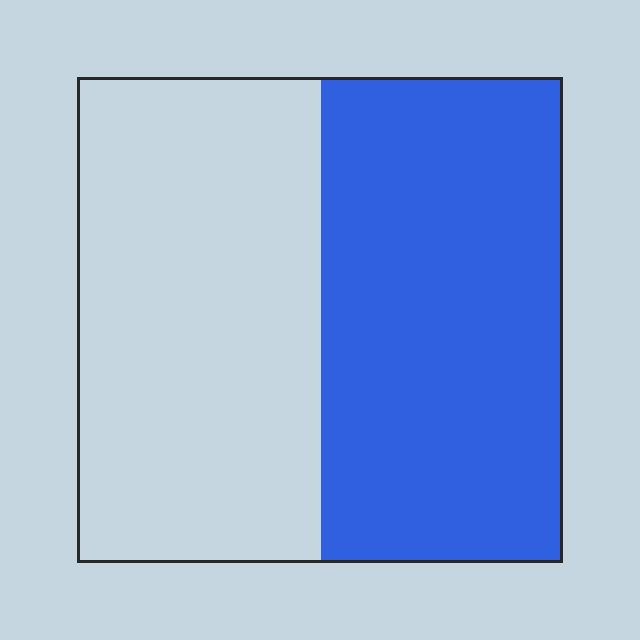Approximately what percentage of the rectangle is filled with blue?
Approximately 50%.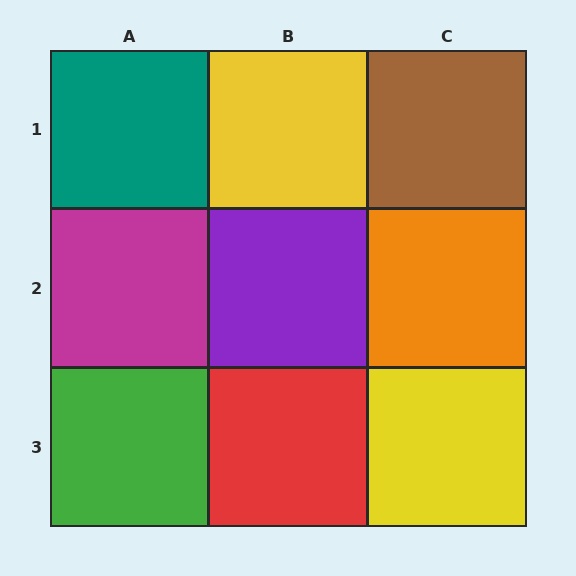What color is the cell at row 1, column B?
Yellow.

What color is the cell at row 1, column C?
Brown.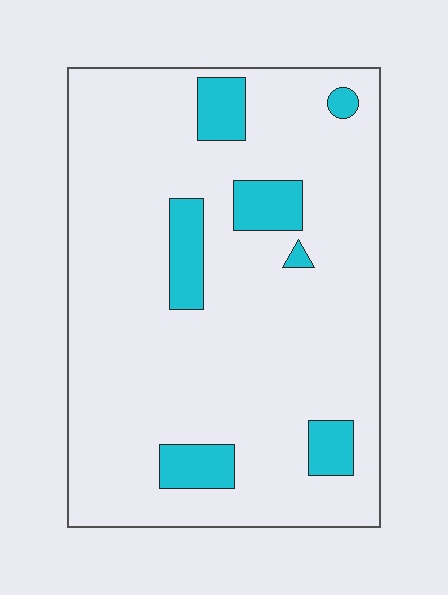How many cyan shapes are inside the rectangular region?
7.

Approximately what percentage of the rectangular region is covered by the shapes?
Approximately 10%.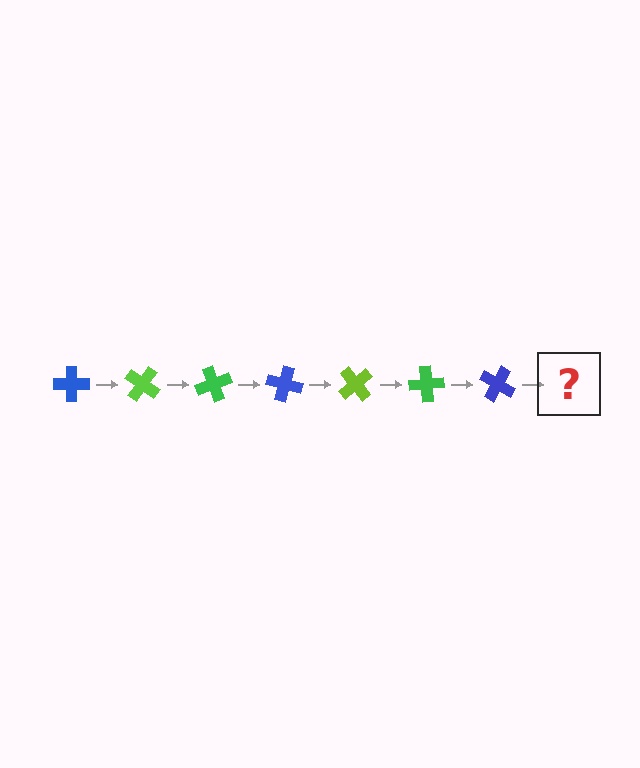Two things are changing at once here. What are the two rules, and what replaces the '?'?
The two rules are that it rotates 35 degrees each step and the color cycles through blue, lime, and green. The '?' should be a lime cross, rotated 245 degrees from the start.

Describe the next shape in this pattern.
It should be a lime cross, rotated 245 degrees from the start.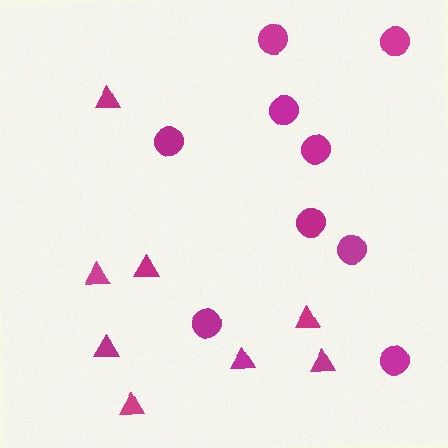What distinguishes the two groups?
There are 2 groups: one group of triangles (8) and one group of circles (9).